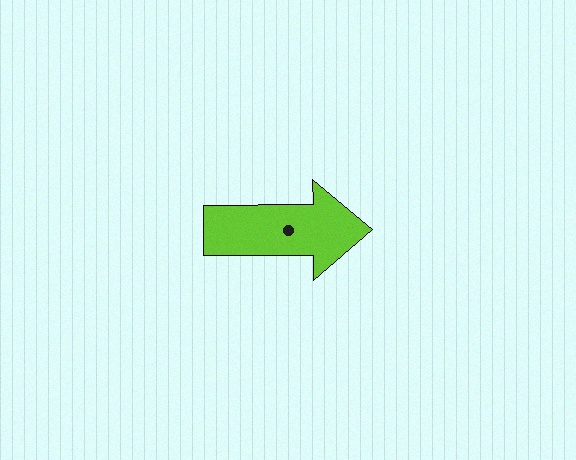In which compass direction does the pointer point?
East.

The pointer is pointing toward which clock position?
Roughly 3 o'clock.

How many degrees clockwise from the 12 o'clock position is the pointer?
Approximately 90 degrees.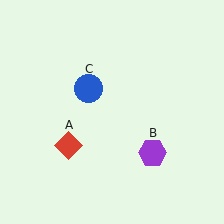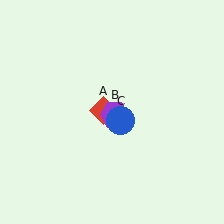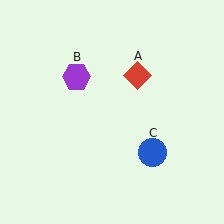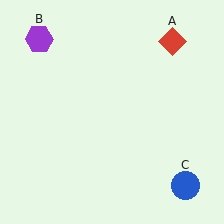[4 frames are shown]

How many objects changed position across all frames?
3 objects changed position: red diamond (object A), purple hexagon (object B), blue circle (object C).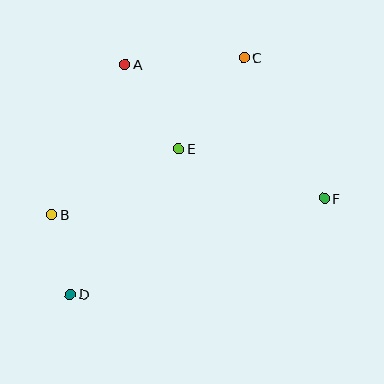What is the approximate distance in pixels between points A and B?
The distance between A and B is approximately 167 pixels.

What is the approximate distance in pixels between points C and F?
The distance between C and F is approximately 162 pixels.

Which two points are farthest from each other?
Points C and D are farthest from each other.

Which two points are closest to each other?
Points B and D are closest to each other.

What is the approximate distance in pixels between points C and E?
The distance between C and E is approximately 112 pixels.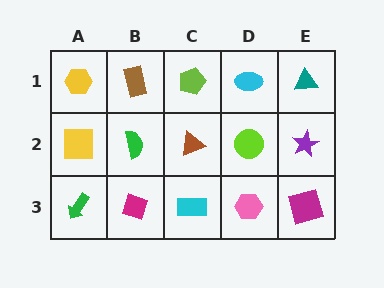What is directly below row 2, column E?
A magenta square.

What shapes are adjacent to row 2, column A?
A yellow hexagon (row 1, column A), a green arrow (row 3, column A), a green semicircle (row 2, column B).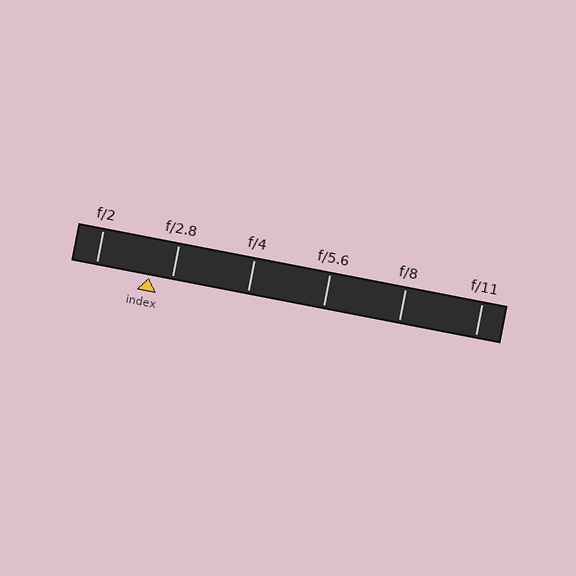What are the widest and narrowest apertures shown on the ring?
The widest aperture shown is f/2 and the narrowest is f/11.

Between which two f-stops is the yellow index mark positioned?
The index mark is between f/2 and f/2.8.